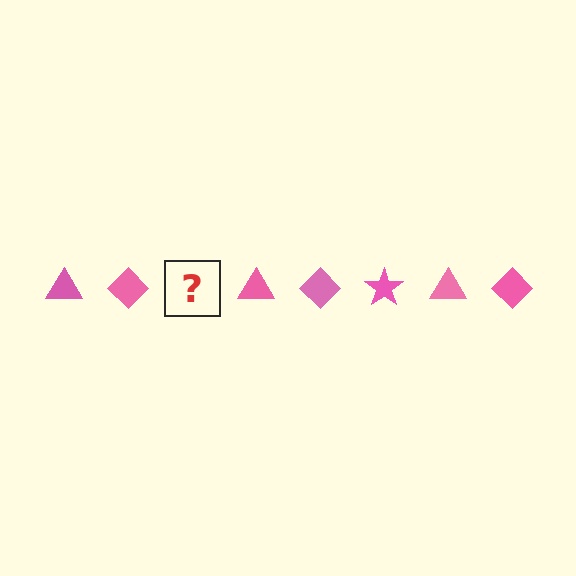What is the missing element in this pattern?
The missing element is a pink star.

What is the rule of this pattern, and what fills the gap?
The rule is that the pattern cycles through triangle, diamond, star shapes in pink. The gap should be filled with a pink star.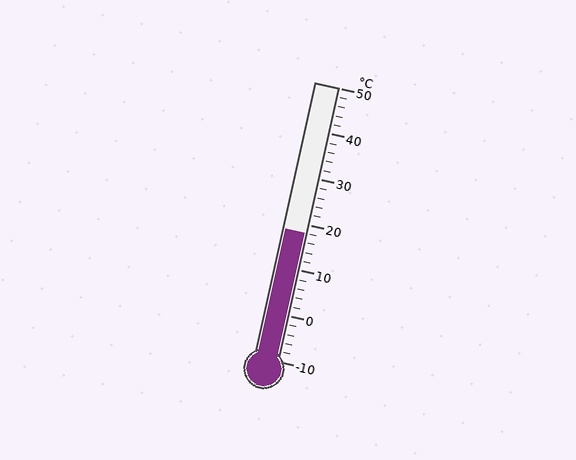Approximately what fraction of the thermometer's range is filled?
The thermometer is filled to approximately 45% of its range.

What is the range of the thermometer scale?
The thermometer scale ranges from -10°C to 50°C.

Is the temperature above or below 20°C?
The temperature is below 20°C.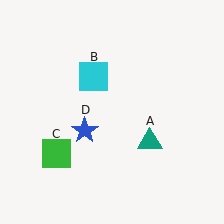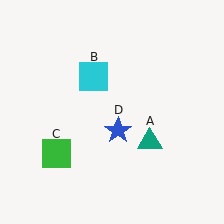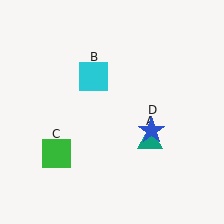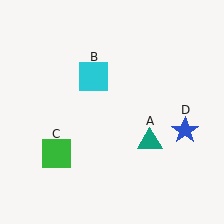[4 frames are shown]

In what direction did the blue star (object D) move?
The blue star (object D) moved right.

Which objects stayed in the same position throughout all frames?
Teal triangle (object A) and cyan square (object B) and green square (object C) remained stationary.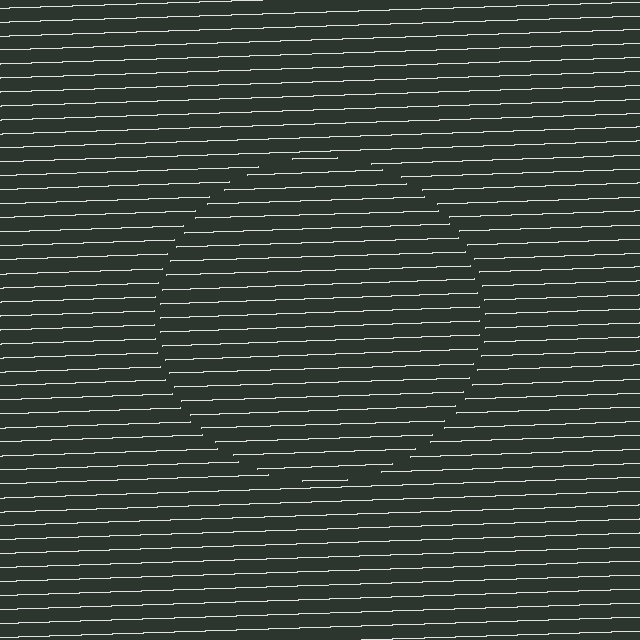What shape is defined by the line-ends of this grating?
An illusory circle. The interior of the shape contains the same grating, shifted by half a period — the contour is defined by the phase discontinuity where line-ends from the inner and outer gratings abut.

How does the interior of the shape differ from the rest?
The interior of the shape contains the same grating, shifted by half a period — the contour is defined by the phase discontinuity where line-ends from the inner and outer gratings abut.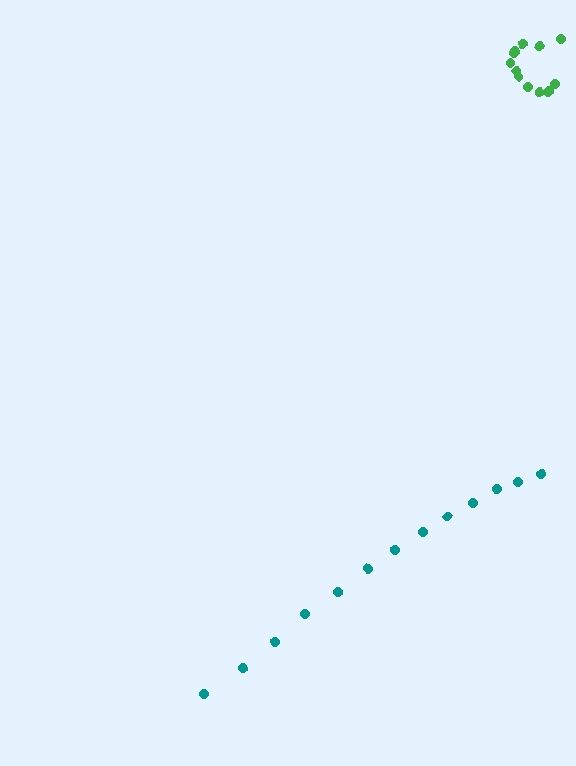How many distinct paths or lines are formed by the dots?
There are 2 distinct paths.